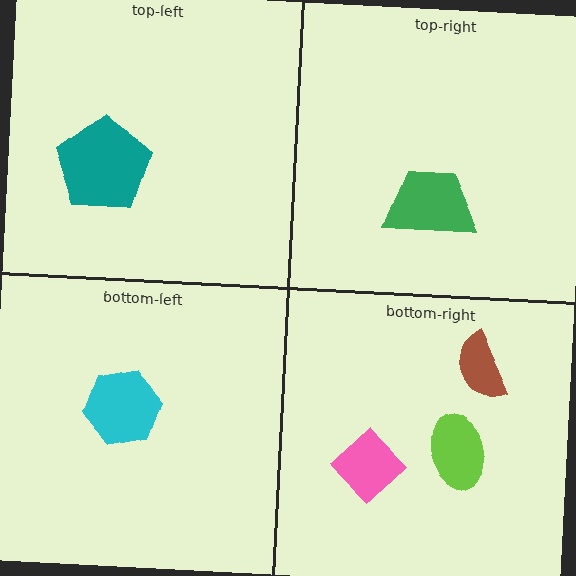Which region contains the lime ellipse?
The bottom-right region.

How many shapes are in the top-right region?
1.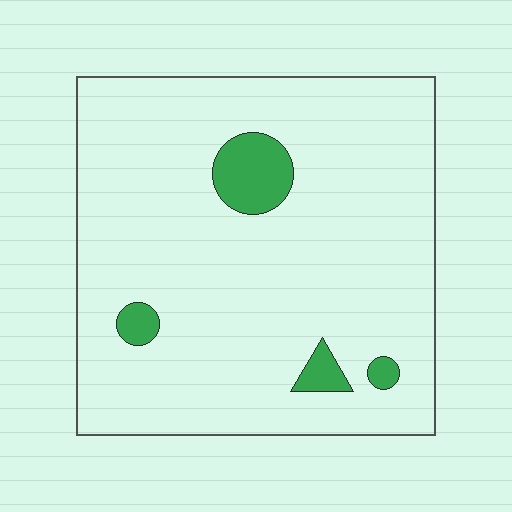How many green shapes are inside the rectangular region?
4.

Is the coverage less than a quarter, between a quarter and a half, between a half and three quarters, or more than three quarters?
Less than a quarter.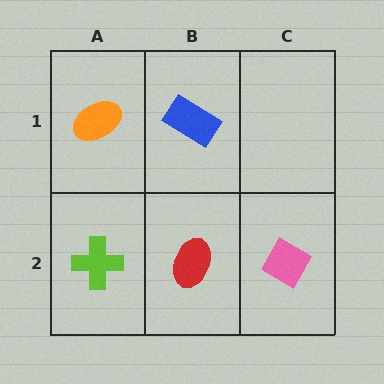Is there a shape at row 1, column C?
No, that cell is empty.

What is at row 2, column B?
A red ellipse.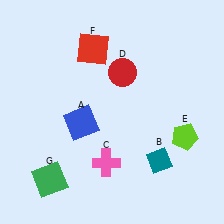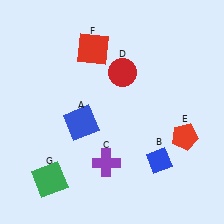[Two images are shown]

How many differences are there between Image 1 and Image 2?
There are 3 differences between the two images.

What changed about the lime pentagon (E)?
In Image 1, E is lime. In Image 2, it changed to red.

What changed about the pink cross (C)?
In Image 1, C is pink. In Image 2, it changed to purple.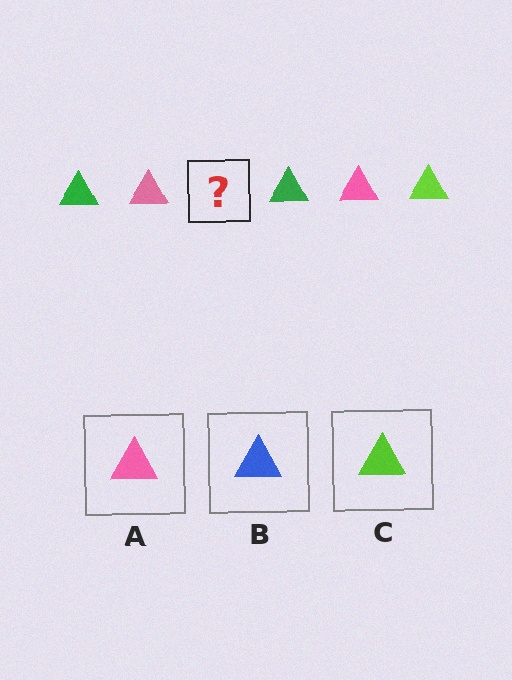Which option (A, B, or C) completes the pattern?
C.